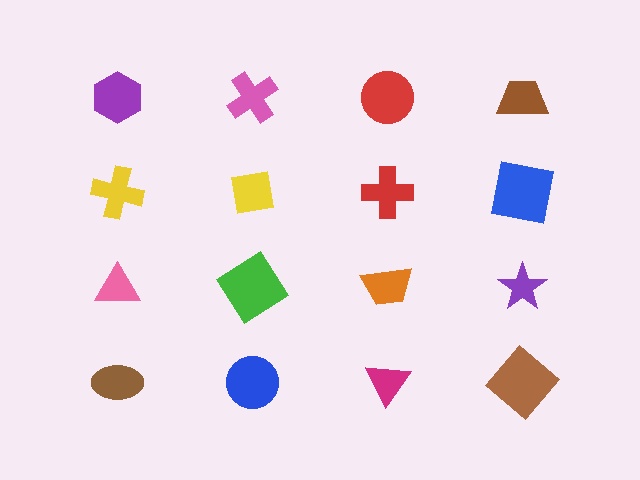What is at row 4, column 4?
A brown diamond.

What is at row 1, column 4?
A brown trapezoid.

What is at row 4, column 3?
A magenta triangle.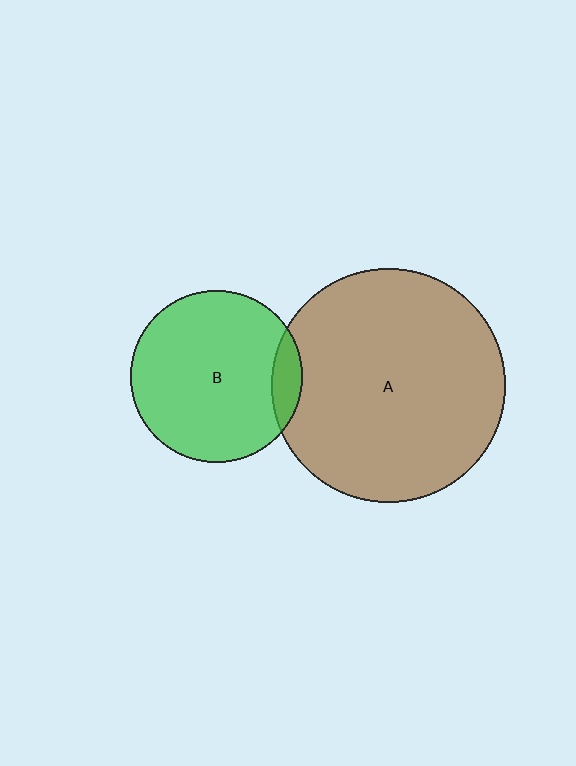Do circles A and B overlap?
Yes.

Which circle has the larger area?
Circle A (brown).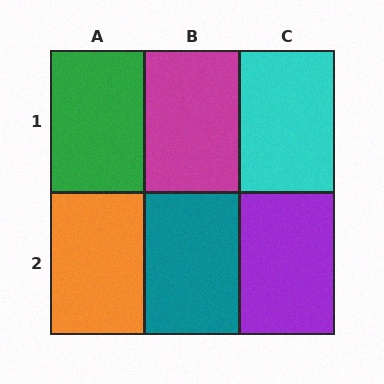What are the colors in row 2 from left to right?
Orange, teal, purple.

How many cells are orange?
1 cell is orange.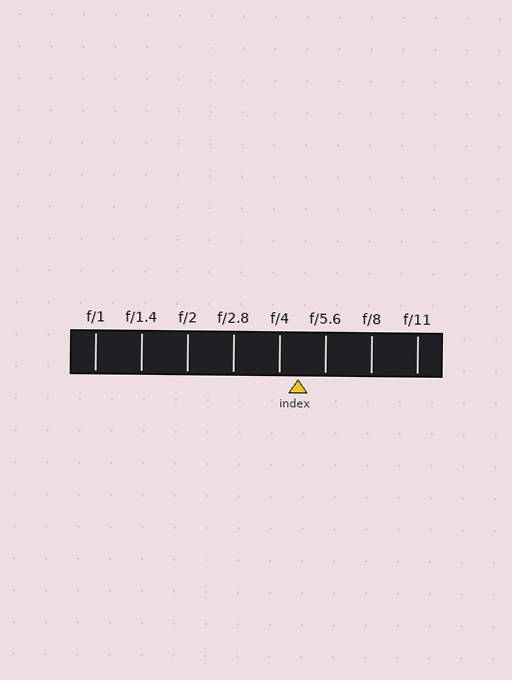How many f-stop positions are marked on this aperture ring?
There are 8 f-stop positions marked.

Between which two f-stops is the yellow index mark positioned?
The index mark is between f/4 and f/5.6.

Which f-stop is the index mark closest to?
The index mark is closest to f/4.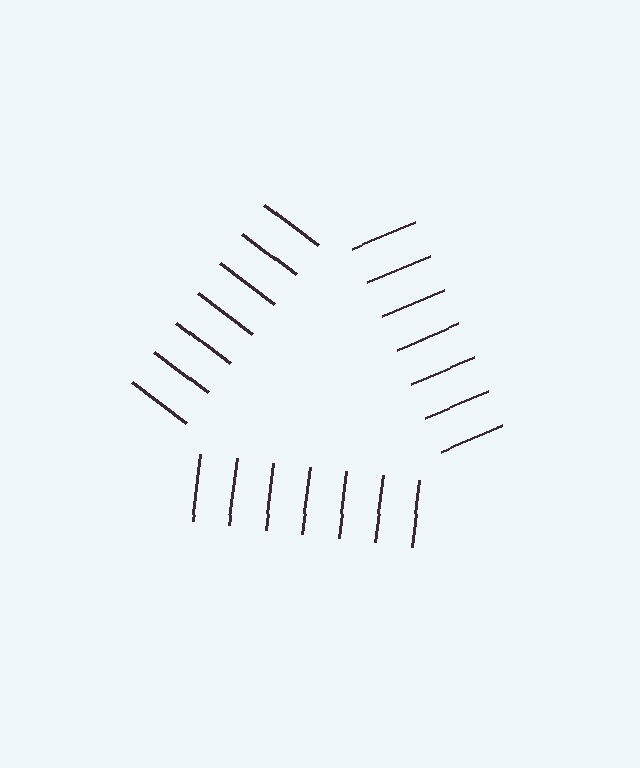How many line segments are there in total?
21 — 7 along each of the 3 edges.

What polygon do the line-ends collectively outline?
An illusory triangle — the line segments terminate on its edges but no continuous stroke is drawn.